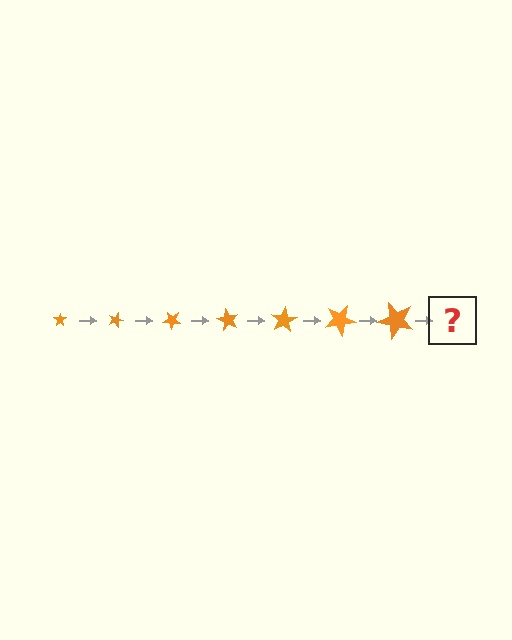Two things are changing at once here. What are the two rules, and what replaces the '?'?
The two rules are that the star grows larger each step and it rotates 20 degrees each step. The '?' should be a star, larger than the previous one and rotated 140 degrees from the start.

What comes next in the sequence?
The next element should be a star, larger than the previous one and rotated 140 degrees from the start.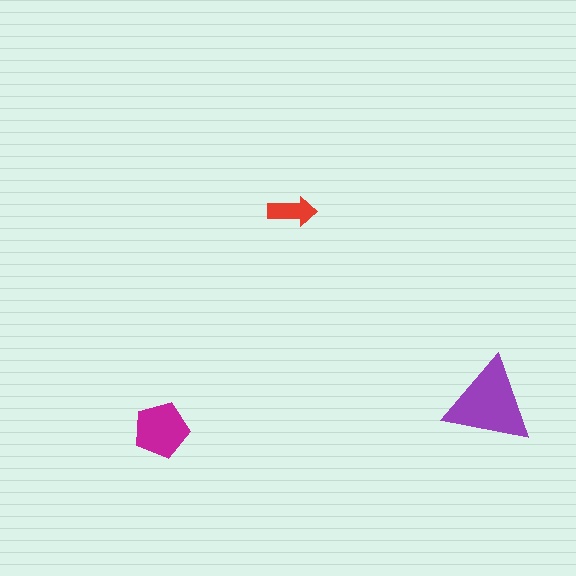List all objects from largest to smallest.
The purple triangle, the magenta pentagon, the red arrow.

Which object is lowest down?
The magenta pentagon is bottommost.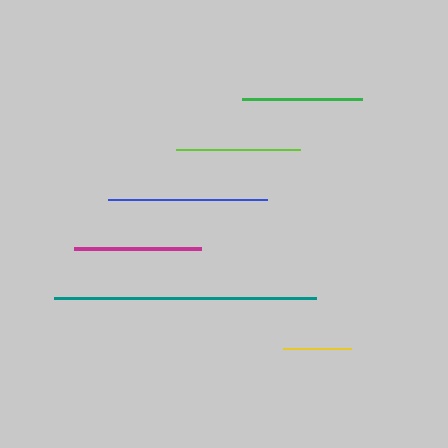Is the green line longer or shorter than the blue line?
The blue line is longer than the green line.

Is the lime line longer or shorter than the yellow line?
The lime line is longer than the yellow line.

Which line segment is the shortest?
The yellow line is the shortest at approximately 67 pixels.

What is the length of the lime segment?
The lime segment is approximately 124 pixels long.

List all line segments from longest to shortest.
From longest to shortest: teal, blue, magenta, lime, green, yellow.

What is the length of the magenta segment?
The magenta segment is approximately 127 pixels long.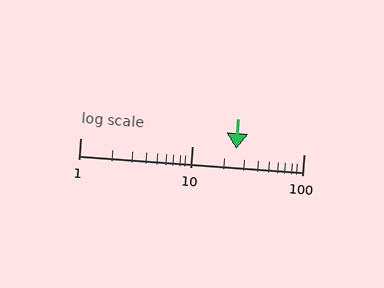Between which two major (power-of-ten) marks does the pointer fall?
The pointer is between 10 and 100.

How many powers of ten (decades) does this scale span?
The scale spans 2 decades, from 1 to 100.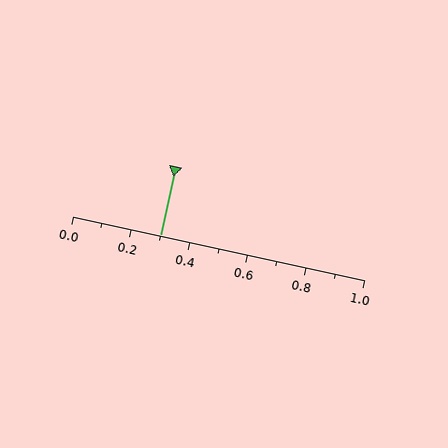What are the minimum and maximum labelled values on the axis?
The axis runs from 0.0 to 1.0.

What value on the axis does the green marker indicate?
The marker indicates approximately 0.3.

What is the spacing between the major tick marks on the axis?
The major ticks are spaced 0.2 apart.